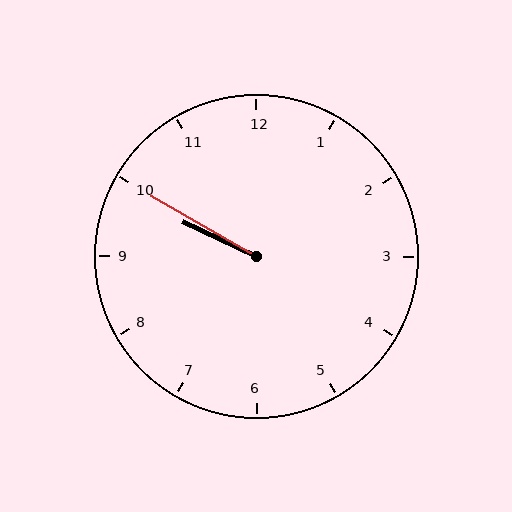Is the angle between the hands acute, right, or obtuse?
It is acute.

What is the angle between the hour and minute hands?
Approximately 5 degrees.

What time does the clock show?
9:50.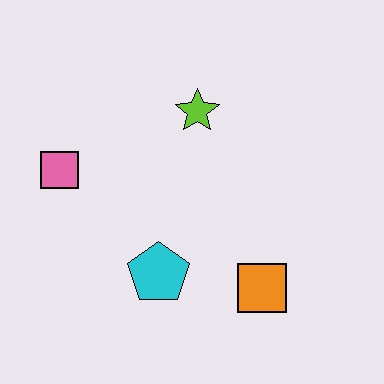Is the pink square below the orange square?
No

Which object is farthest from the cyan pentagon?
The lime star is farthest from the cyan pentagon.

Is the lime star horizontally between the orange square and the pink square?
Yes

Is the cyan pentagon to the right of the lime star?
No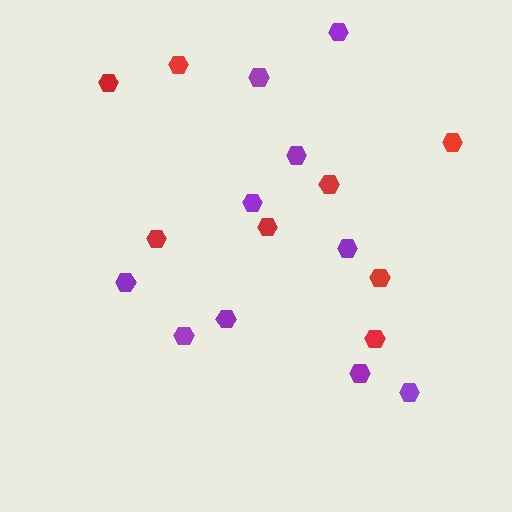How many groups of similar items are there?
There are 2 groups: one group of purple hexagons (10) and one group of red hexagons (8).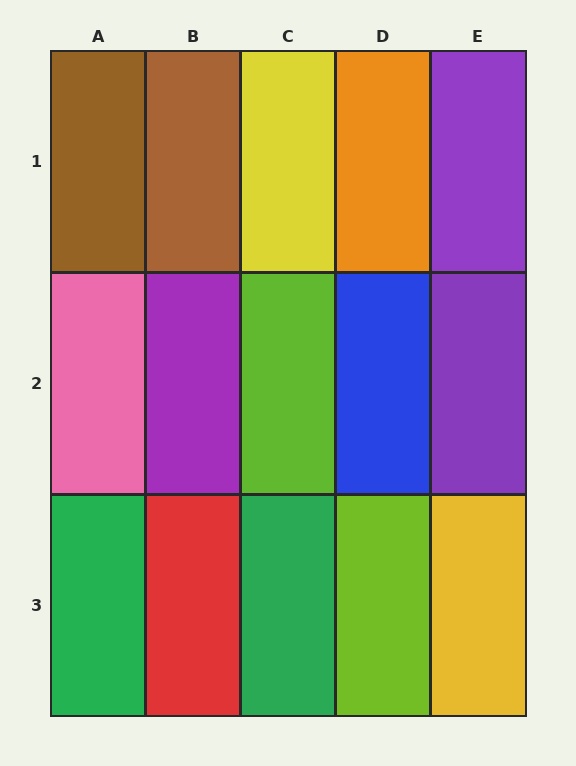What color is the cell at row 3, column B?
Red.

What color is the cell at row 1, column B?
Brown.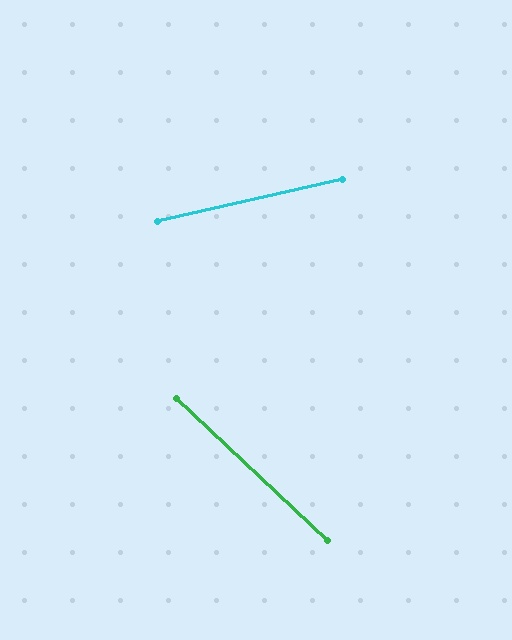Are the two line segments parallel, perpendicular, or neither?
Neither parallel nor perpendicular — they differ by about 56°.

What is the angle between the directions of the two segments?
Approximately 56 degrees.